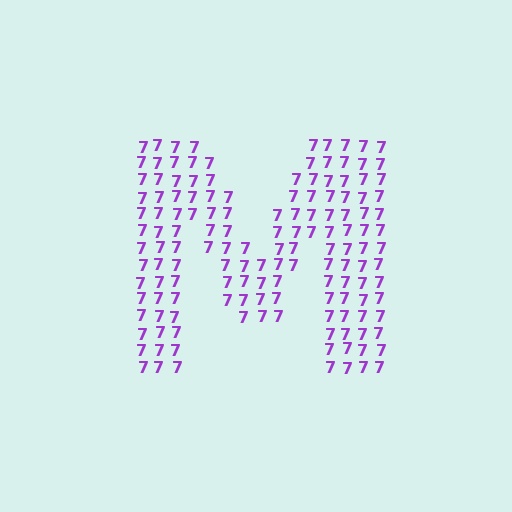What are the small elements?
The small elements are digit 7's.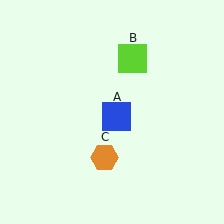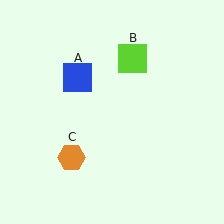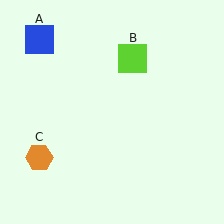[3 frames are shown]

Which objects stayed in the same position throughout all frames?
Lime square (object B) remained stationary.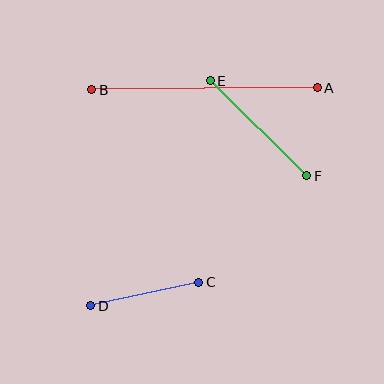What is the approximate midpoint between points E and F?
The midpoint is at approximately (258, 128) pixels.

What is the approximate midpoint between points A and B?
The midpoint is at approximately (205, 89) pixels.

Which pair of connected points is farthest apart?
Points A and B are farthest apart.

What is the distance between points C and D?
The distance is approximately 110 pixels.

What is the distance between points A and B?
The distance is approximately 226 pixels.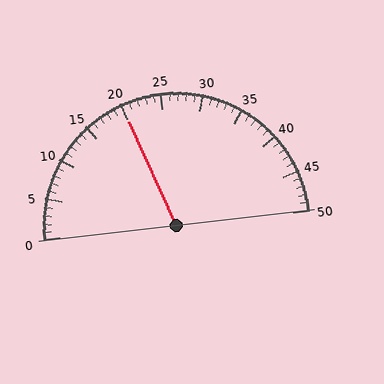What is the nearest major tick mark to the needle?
The nearest major tick mark is 20.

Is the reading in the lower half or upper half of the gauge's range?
The reading is in the lower half of the range (0 to 50).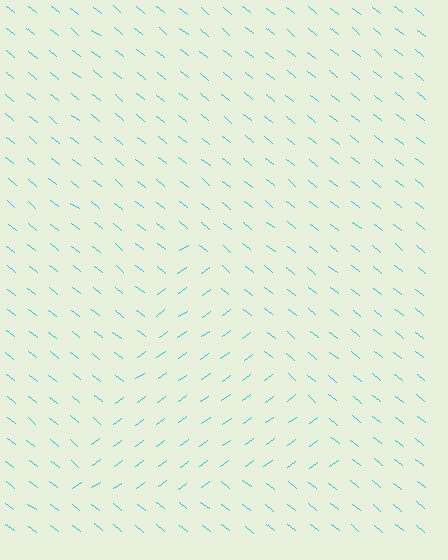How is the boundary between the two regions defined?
The boundary is defined purely by a change in line orientation (approximately 74 degrees difference). All lines are the same color and thickness.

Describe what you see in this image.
The image is filled with small cyan line segments. A triangle region in the image has lines oriented differently from the surrounding lines, creating a visible texture boundary.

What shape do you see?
I see a triangle.